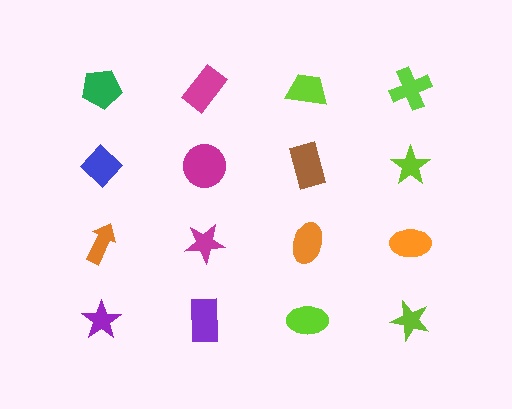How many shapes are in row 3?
4 shapes.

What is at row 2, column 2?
A magenta circle.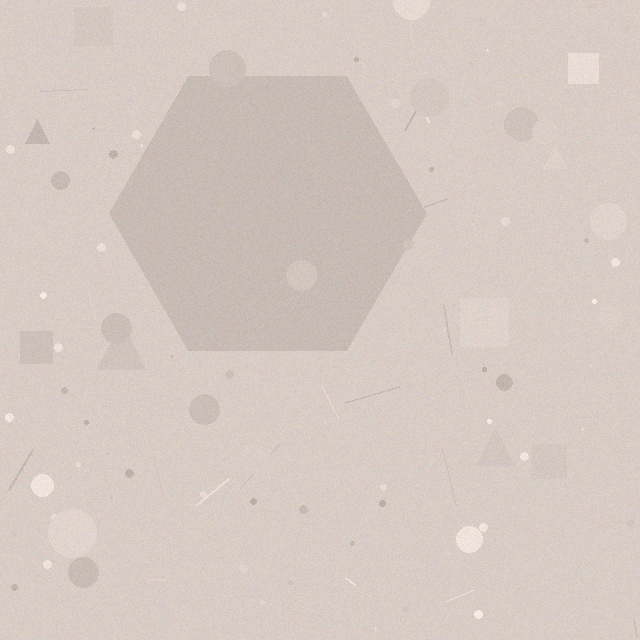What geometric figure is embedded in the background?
A hexagon is embedded in the background.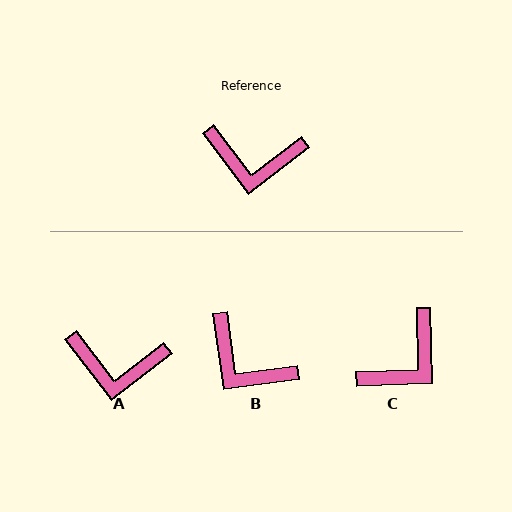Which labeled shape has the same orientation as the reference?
A.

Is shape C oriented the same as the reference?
No, it is off by about 54 degrees.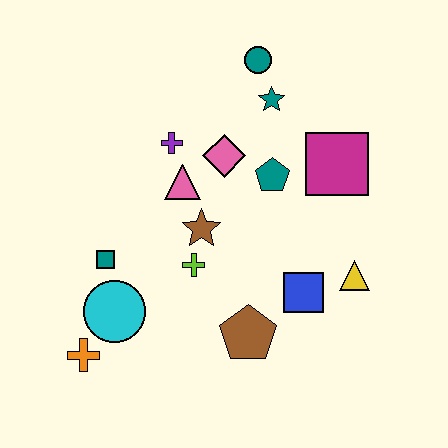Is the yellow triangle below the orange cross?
No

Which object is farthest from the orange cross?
The teal circle is farthest from the orange cross.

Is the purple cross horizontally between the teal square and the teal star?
Yes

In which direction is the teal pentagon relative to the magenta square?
The teal pentagon is to the left of the magenta square.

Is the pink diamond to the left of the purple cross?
No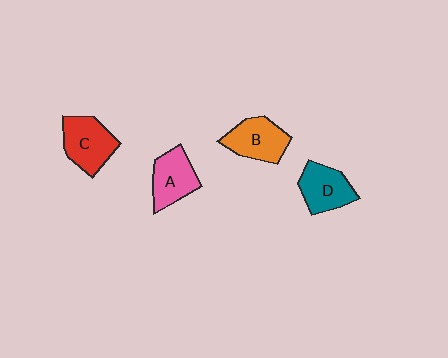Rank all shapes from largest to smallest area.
From largest to smallest: C (red), B (orange), A (pink), D (teal).